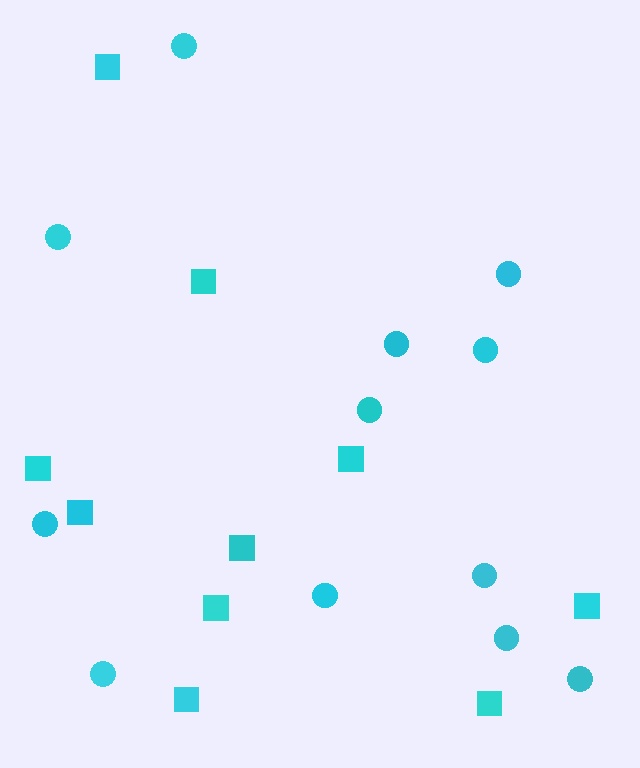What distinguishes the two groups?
There are 2 groups: one group of squares (10) and one group of circles (12).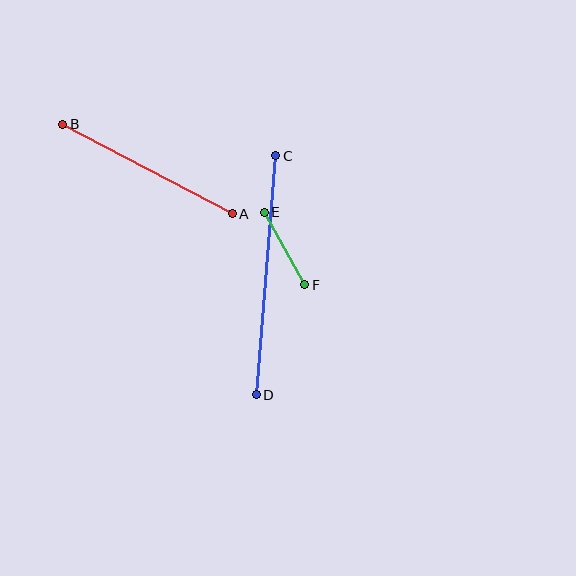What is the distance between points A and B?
The distance is approximately 192 pixels.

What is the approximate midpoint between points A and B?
The midpoint is at approximately (148, 169) pixels.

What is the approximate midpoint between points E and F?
The midpoint is at approximately (284, 249) pixels.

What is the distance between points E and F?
The distance is approximately 83 pixels.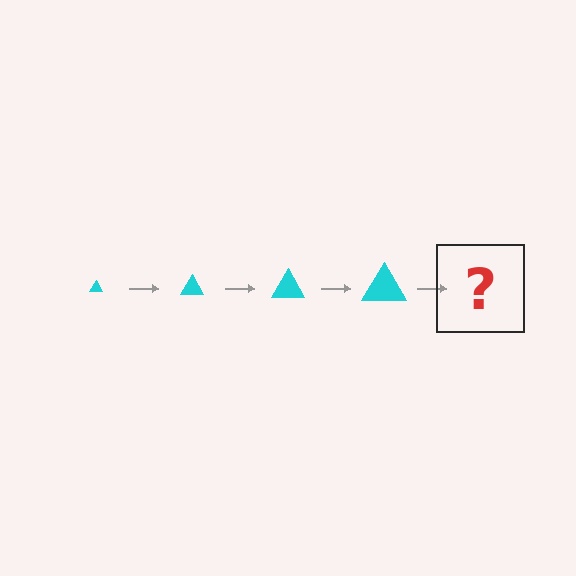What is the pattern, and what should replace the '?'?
The pattern is that the triangle gets progressively larger each step. The '?' should be a cyan triangle, larger than the previous one.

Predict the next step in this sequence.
The next step is a cyan triangle, larger than the previous one.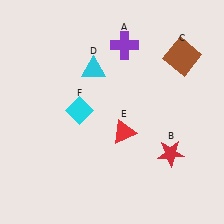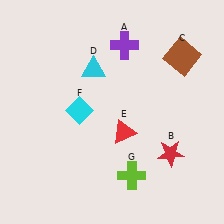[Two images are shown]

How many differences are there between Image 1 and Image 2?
There is 1 difference between the two images.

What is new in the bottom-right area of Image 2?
A lime cross (G) was added in the bottom-right area of Image 2.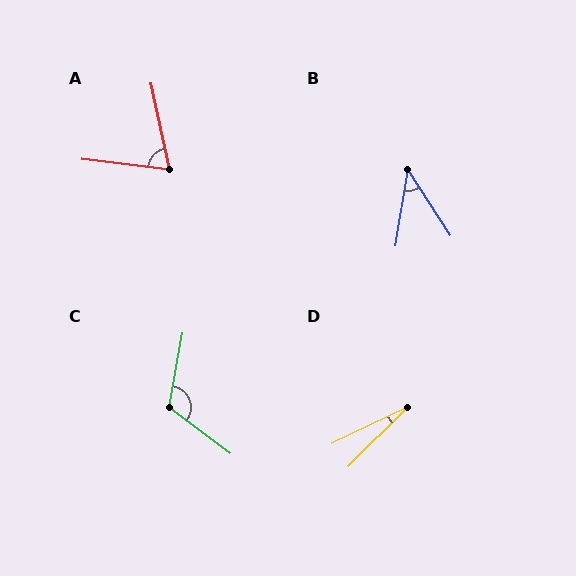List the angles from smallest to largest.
D (19°), B (42°), A (71°), C (116°).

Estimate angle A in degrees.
Approximately 71 degrees.